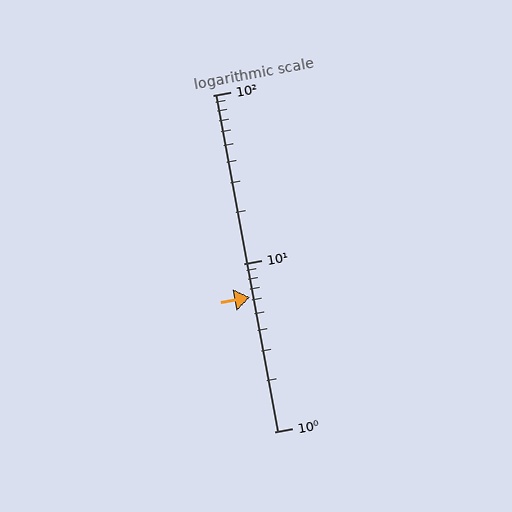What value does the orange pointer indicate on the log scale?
The pointer indicates approximately 6.3.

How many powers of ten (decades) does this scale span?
The scale spans 2 decades, from 1 to 100.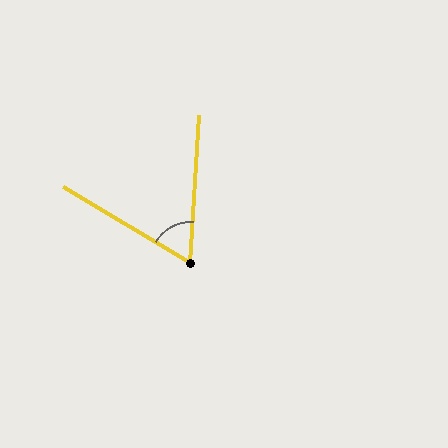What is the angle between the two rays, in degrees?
Approximately 63 degrees.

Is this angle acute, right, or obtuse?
It is acute.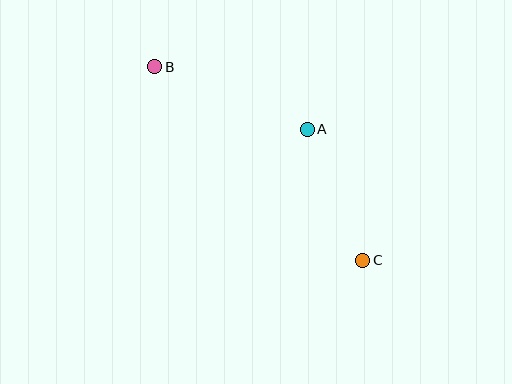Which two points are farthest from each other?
Points B and C are farthest from each other.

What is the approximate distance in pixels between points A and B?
The distance between A and B is approximately 165 pixels.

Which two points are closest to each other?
Points A and C are closest to each other.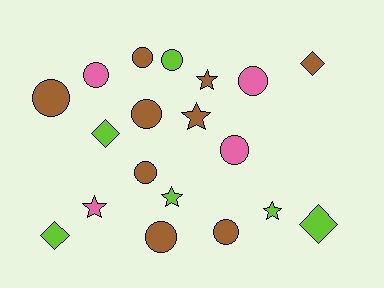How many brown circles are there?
There are 6 brown circles.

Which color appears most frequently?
Brown, with 9 objects.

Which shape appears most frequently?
Circle, with 10 objects.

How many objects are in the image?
There are 19 objects.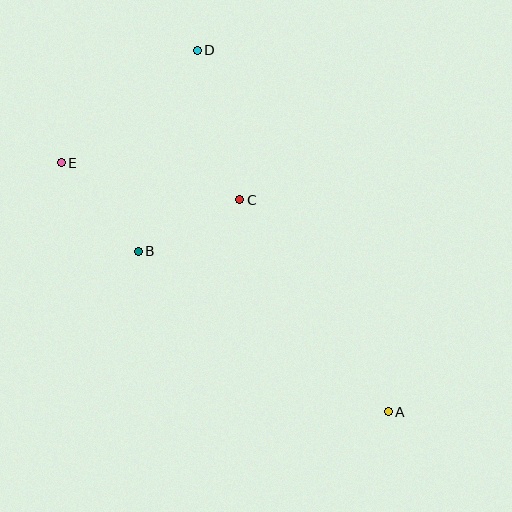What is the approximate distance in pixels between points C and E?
The distance between C and E is approximately 182 pixels.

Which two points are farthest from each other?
Points A and E are farthest from each other.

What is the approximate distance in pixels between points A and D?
The distance between A and D is approximately 409 pixels.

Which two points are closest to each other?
Points B and C are closest to each other.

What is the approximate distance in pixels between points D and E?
The distance between D and E is approximately 177 pixels.